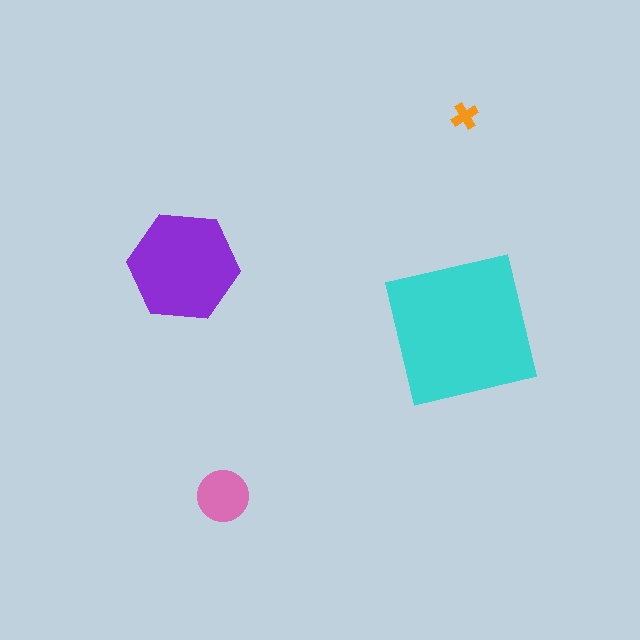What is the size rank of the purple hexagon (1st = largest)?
2nd.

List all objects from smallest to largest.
The orange cross, the pink circle, the purple hexagon, the cyan square.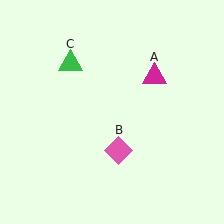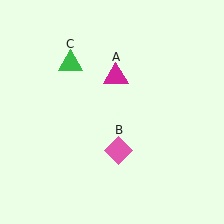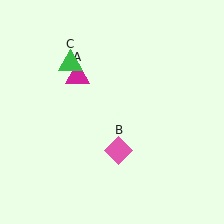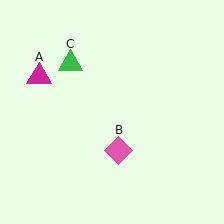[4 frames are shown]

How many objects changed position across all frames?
1 object changed position: magenta triangle (object A).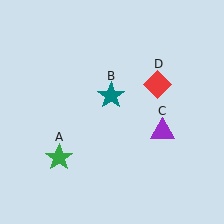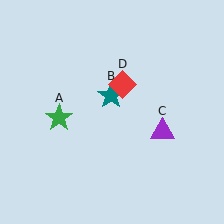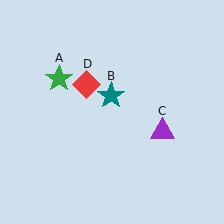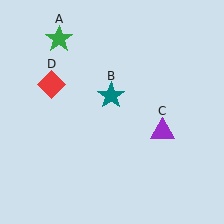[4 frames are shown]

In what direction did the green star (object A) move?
The green star (object A) moved up.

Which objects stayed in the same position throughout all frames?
Teal star (object B) and purple triangle (object C) remained stationary.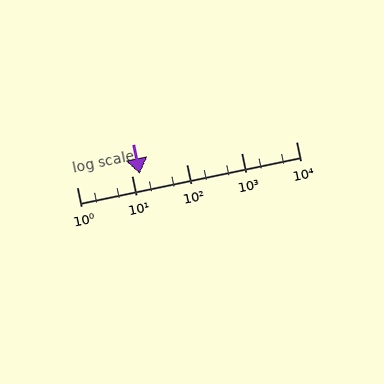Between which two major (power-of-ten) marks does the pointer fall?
The pointer is between 10 and 100.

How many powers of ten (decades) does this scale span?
The scale spans 4 decades, from 1 to 10000.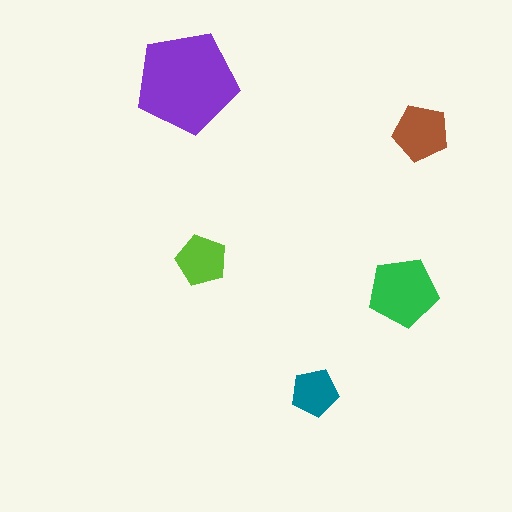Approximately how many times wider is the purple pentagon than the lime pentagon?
About 2 times wider.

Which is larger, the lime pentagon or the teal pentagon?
The lime one.